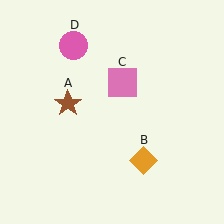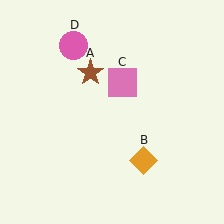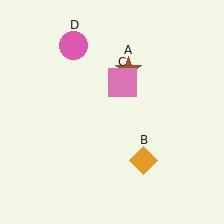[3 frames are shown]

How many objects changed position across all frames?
1 object changed position: brown star (object A).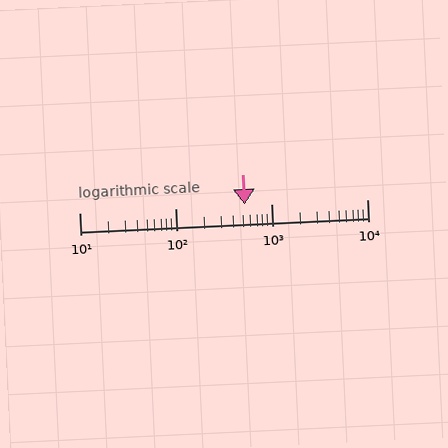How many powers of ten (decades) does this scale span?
The scale spans 3 decades, from 10 to 10000.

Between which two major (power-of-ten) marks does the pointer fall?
The pointer is between 100 and 1000.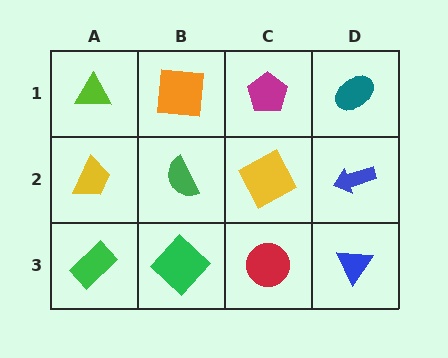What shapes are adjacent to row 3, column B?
A green semicircle (row 2, column B), a green rectangle (row 3, column A), a red circle (row 3, column C).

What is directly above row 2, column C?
A magenta pentagon.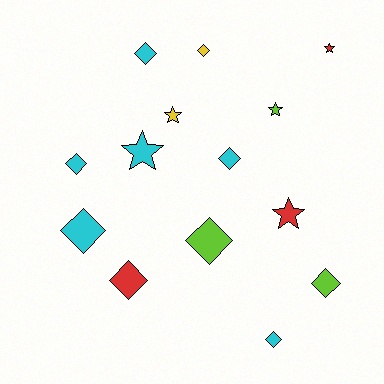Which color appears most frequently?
Cyan, with 6 objects.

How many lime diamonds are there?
There are 2 lime diamonds.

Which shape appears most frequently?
Diamond, with 9 objects.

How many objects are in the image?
There are 14 objects.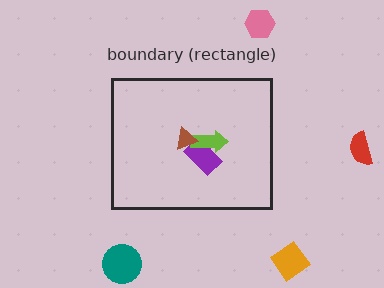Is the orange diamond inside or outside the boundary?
Outside.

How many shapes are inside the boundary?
3 inside, 4 outside.